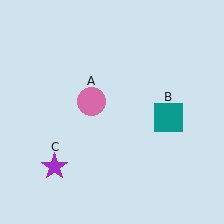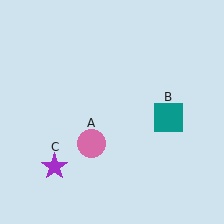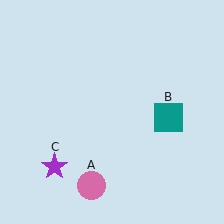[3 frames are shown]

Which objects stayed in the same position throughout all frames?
Teal square (object B) and purple star (object C) remained stationary.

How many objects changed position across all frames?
1 object changed position: pink circle (object A).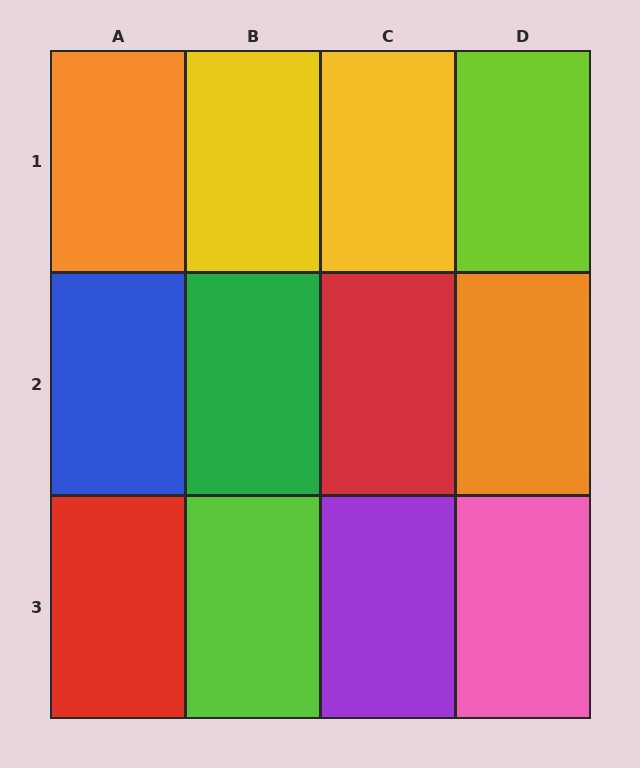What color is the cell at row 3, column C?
Purple.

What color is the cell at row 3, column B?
Lime.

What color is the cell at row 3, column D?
Pink.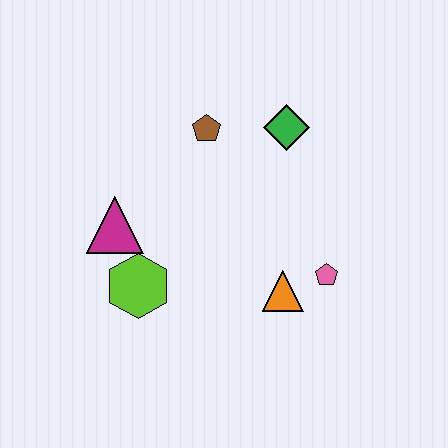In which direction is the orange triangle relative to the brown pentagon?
The orange triangle is below the brown pentagon.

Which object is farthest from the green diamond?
The lime hexagon is farthest from the green diamond.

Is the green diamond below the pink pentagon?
No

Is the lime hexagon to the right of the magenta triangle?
Yes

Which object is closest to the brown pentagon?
The green diamond is closest to the brown pentagon.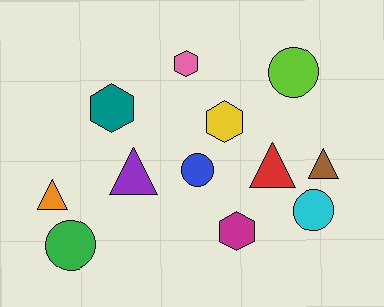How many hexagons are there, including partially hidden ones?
There are 4 hexagons.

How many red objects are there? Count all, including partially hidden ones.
There is 1 red object.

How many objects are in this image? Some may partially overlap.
There are 12 objects.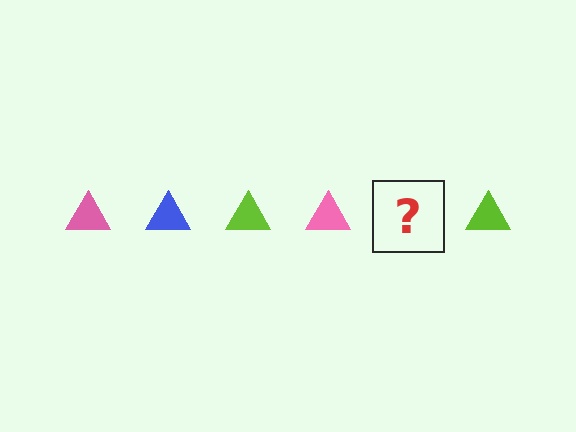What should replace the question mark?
The question mark should be replaced with a blue triangle.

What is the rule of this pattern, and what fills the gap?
The rule is that the pattern cycles through pink, blue, lime triangles. The gap should be filled with a blue triangle.